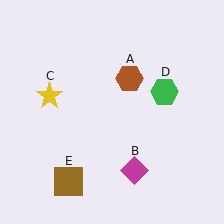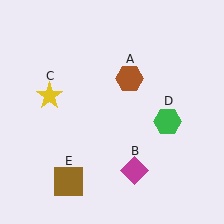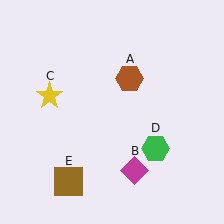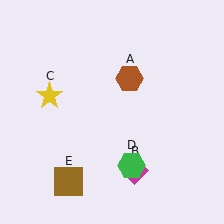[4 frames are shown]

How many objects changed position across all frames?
1 object changed position: green hexagon (object D).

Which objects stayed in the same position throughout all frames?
Brown hexagon (object A) and magenta diamond (object B) and yellow star (object C) and brown square (object E) remained stationary.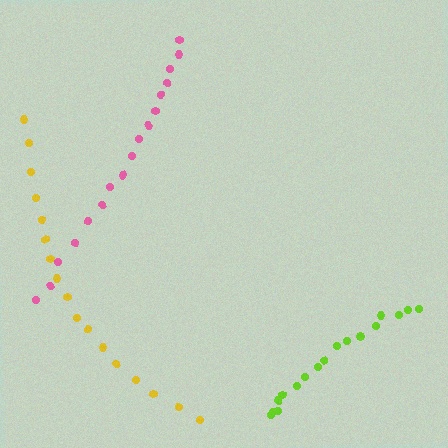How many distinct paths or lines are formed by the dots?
There are 3 distinct paths.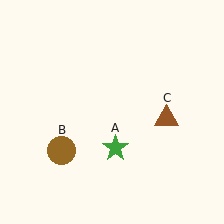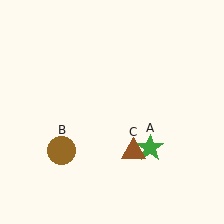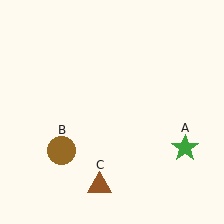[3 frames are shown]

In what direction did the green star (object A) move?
The green star (object A) moved right.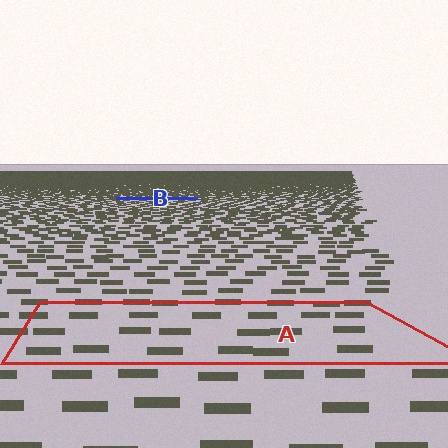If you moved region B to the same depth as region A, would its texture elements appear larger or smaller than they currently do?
They would appear larger. At a closer depth, the same texture elements are projected at a bigger on-screen size.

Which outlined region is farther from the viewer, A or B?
Region B is farther from the viewer — the texture elements inside it appear smaller and more densely packed.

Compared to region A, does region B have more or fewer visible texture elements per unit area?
Region B has more texture elements per unit area — they are packed more densely because it is farther away.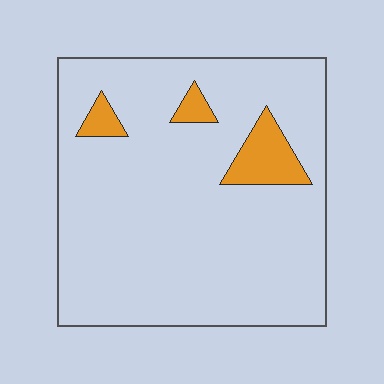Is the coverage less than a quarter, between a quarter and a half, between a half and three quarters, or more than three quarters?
Less than a quarter.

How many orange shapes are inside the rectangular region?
3.